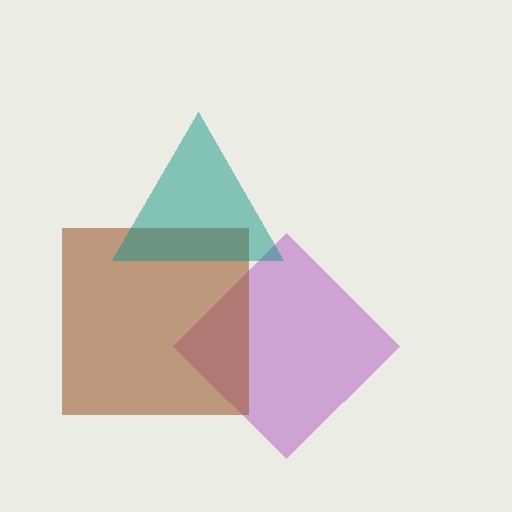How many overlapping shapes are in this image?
There are 3 overlapping shapes in the image.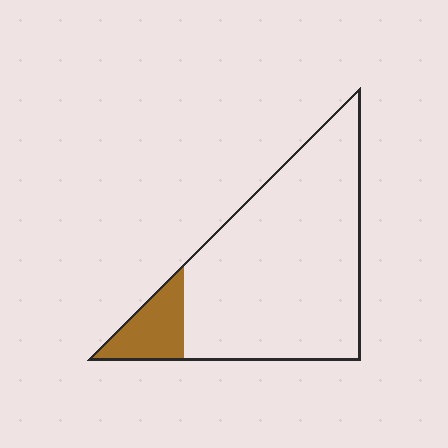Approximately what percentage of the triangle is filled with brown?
Approximately 15%.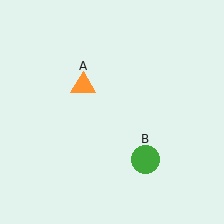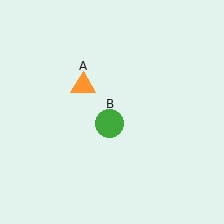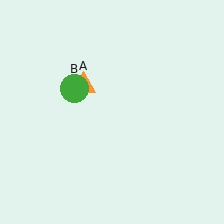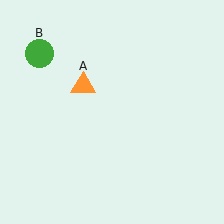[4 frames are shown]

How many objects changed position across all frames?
1 object changed position: green circle (object B).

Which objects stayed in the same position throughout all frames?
Orange triangle (object A) remained stationary.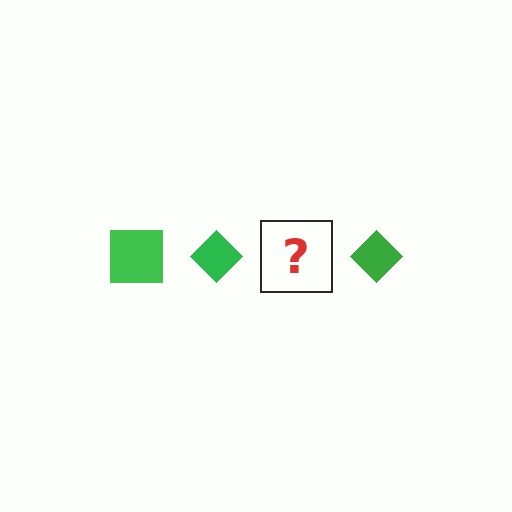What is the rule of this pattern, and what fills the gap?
The rule is that the pattern cycles through square, diamond shapes in green. The gap should be filled with a green square.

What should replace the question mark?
The question mark should be replaced with a green square.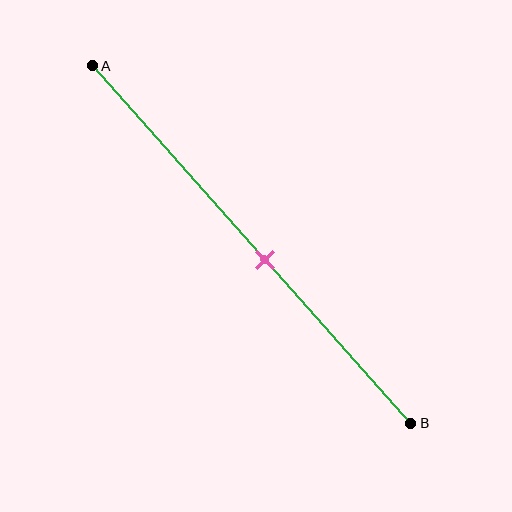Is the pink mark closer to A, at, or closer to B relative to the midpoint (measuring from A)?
The pink mark is closer to point B than the midpoint of segment AB.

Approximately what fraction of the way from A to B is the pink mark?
The pink mark is approximately 55% of the way from A to B.